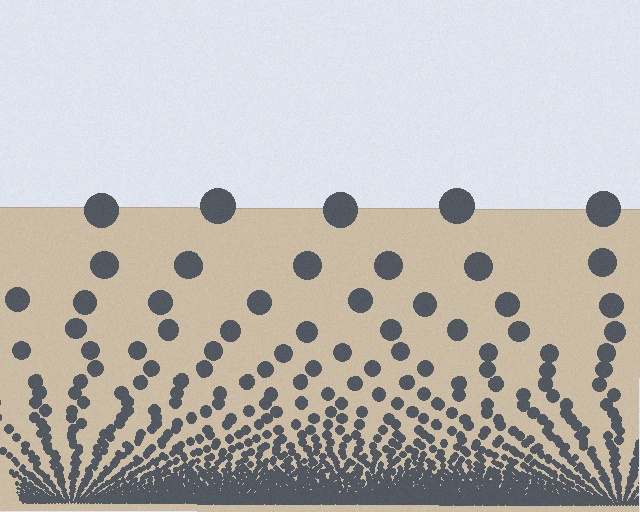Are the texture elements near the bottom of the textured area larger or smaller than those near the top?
Smaller. The gradient is inverted — elements near the bottom are smaller and denser.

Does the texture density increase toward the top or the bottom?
Density increases toward the bottom.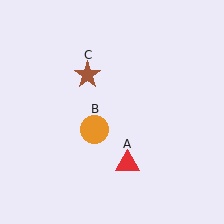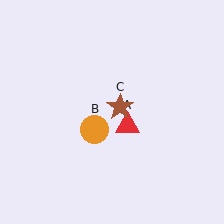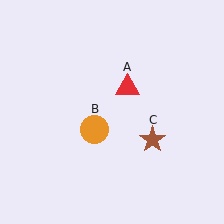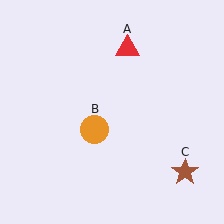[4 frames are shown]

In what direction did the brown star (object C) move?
The brown star (object C) moved down and to the right.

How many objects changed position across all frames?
2 objects changed position: red triangle (object A), brown star (object C).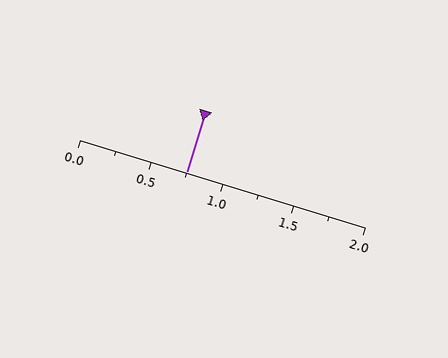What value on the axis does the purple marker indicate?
The marker indicates approximately 0.75.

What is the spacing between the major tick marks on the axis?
The major ticks are spaced 0.5 apart.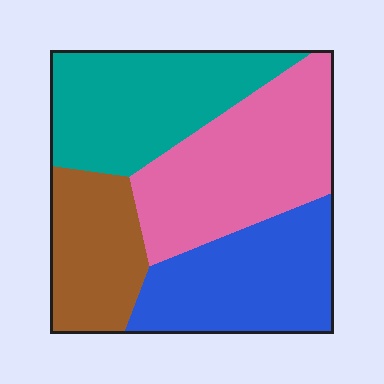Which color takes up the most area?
Pink, at roughly 30%.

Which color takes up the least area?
Brown, at roughly 20%.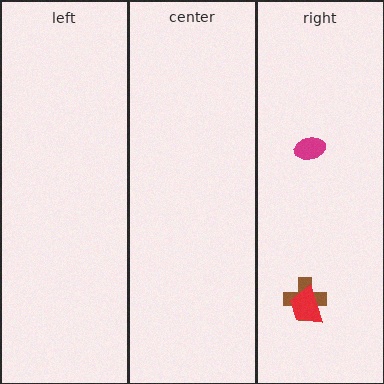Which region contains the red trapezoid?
The right region.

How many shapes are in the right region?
3.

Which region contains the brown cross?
The right region.